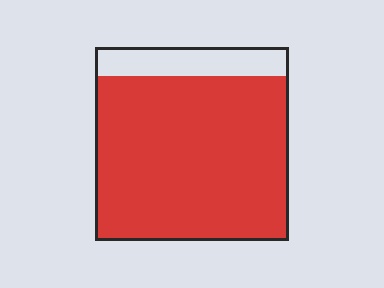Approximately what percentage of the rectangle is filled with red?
Approximately 85%.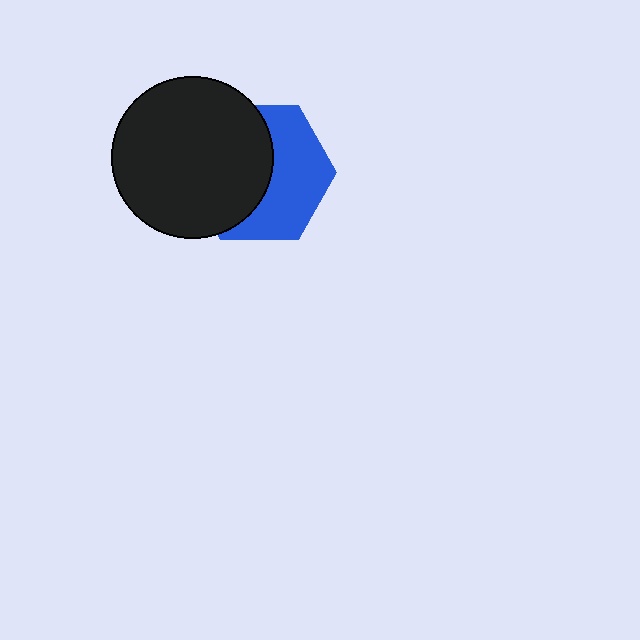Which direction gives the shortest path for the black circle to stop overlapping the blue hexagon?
Moving left gives the shortest separation.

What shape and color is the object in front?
The object in front is a black circle.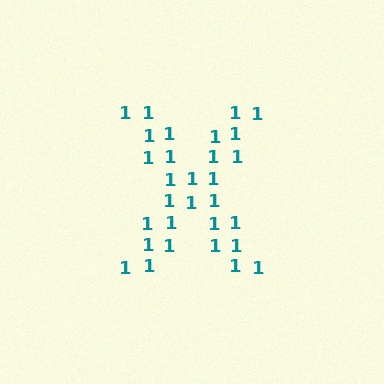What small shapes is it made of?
It is made of small digit 1's.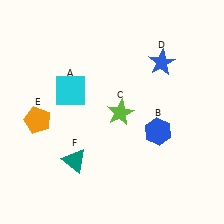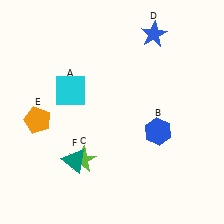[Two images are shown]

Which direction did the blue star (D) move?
The blue star (D) moved up.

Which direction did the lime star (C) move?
The lime star (C) moved down.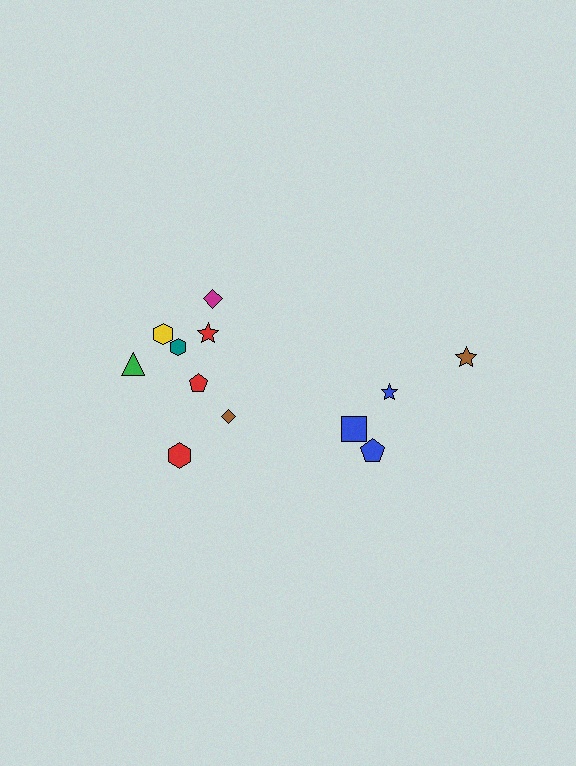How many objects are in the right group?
There are 4 objects.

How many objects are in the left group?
There are 8 objects.